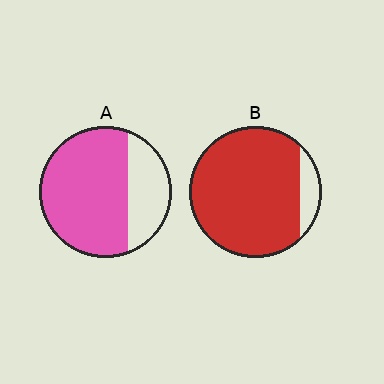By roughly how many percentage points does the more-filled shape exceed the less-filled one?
By roughly 20 percentage points (B over A).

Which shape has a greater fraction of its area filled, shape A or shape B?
Shape B.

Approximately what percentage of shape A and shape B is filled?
A is approximately 70% and B is approximately 90%.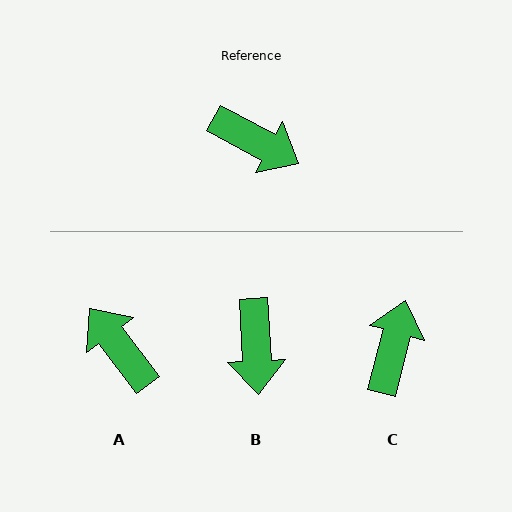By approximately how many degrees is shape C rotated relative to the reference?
Approximately 103 degrees counter-clockwise.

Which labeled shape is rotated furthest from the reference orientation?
A, about 155 degrees away.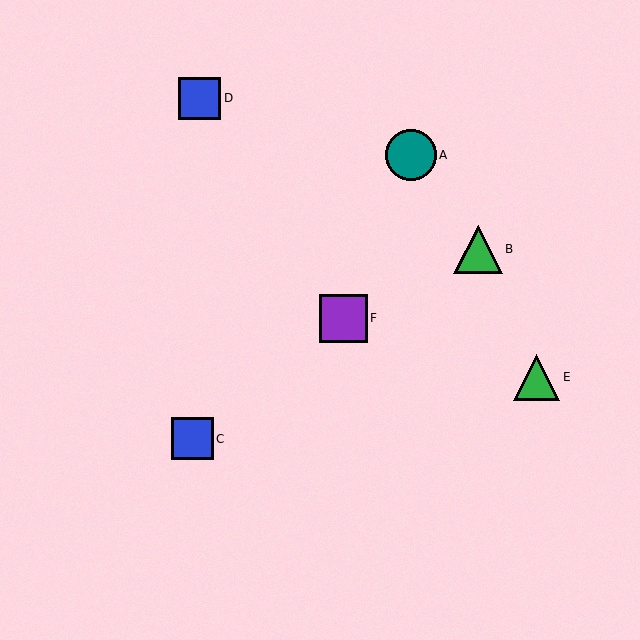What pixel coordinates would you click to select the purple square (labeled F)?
Click at (343, 319) to select the purple square F.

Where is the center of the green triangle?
The center of the green triangle is at (537, 377).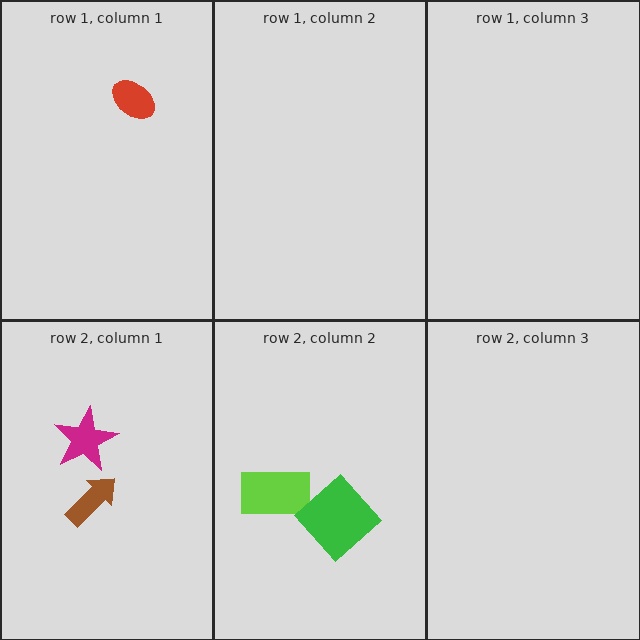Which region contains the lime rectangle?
The row 2, column 2 region.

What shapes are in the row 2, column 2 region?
The lime rectangle, the green diamond.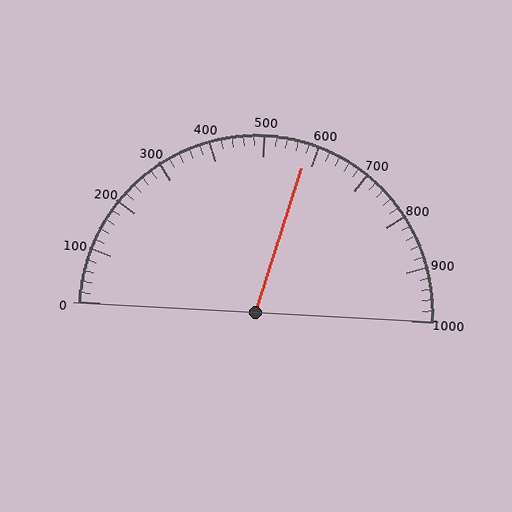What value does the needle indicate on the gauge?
The needle indicates approximately 580.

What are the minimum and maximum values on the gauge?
The gauge ranges from 0 to 1000.